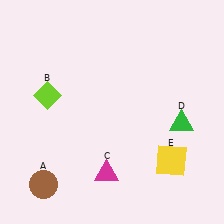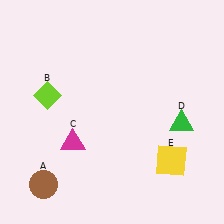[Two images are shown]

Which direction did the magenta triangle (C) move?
The magenta triangle (C) moved left.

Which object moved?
The magenta triangle (C) moved left.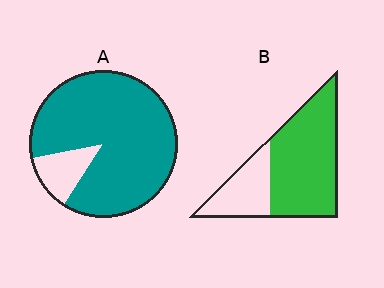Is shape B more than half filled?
Yes.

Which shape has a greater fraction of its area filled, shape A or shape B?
Shape A.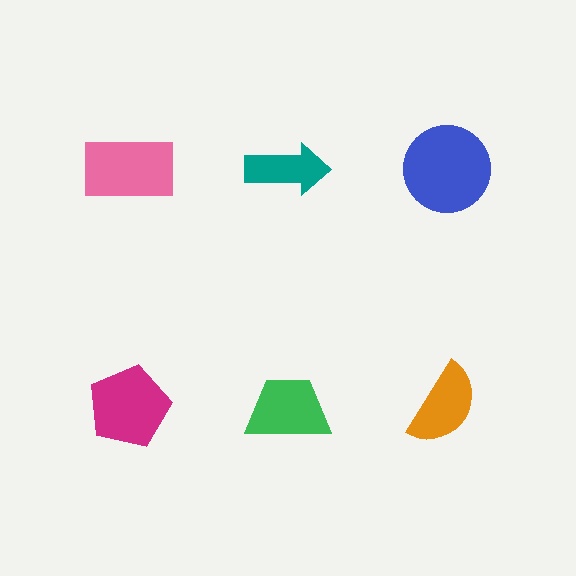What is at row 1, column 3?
A blue circle.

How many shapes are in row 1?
3 shapes.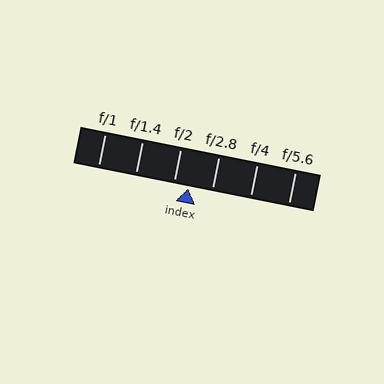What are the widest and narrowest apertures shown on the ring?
The widest aperture shown is f/1 and the narrowest is f/5.6.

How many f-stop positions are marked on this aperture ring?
There are 6 f-stop positions marked.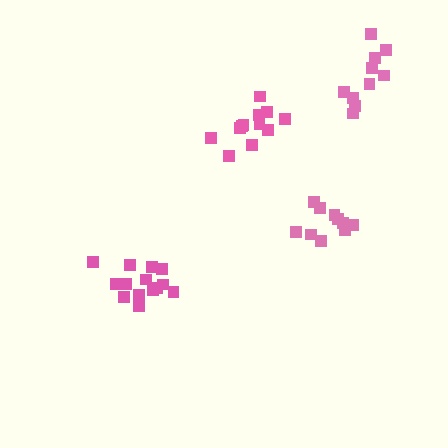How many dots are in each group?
Group 1: 12 dots, Group 2: 10 dots, Group 3: 10 dots, Group 4: 14 dots (46 total).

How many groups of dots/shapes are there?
There are 4 groups.